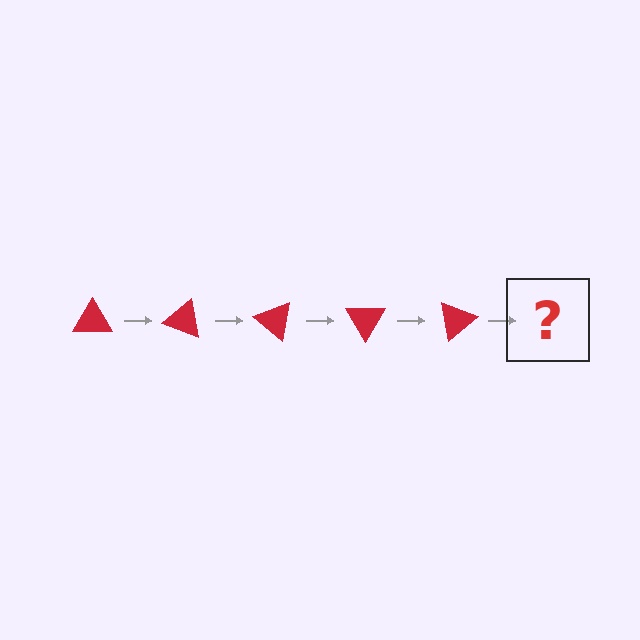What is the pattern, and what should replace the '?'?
The pattern is that the triangle rotates 20 degrees each step. The '?' should be a red triangle rotated 100 degrees.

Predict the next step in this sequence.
The next step is a red triangle rotated 100 degrees.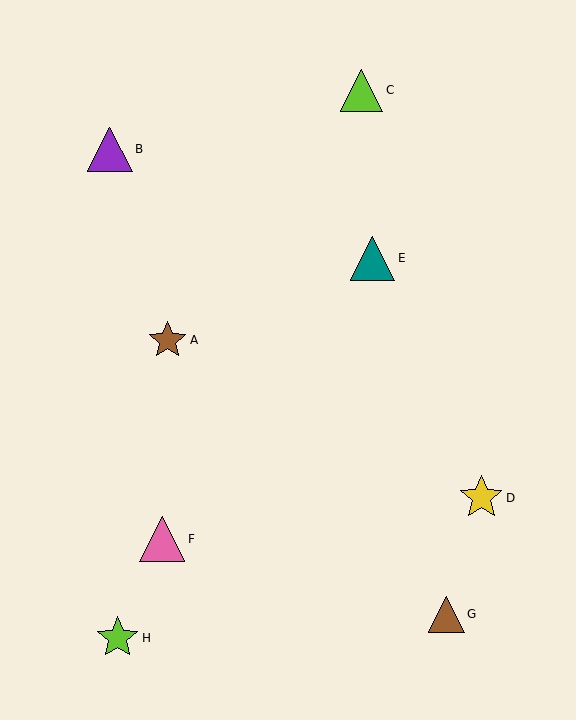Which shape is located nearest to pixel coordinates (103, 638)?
The lime star (labeled H) at (118, 638) is nearest to that location.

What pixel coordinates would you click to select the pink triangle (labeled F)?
Click at (162, 539) to select the pink triangle F.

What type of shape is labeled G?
Shape G is a brown triangle.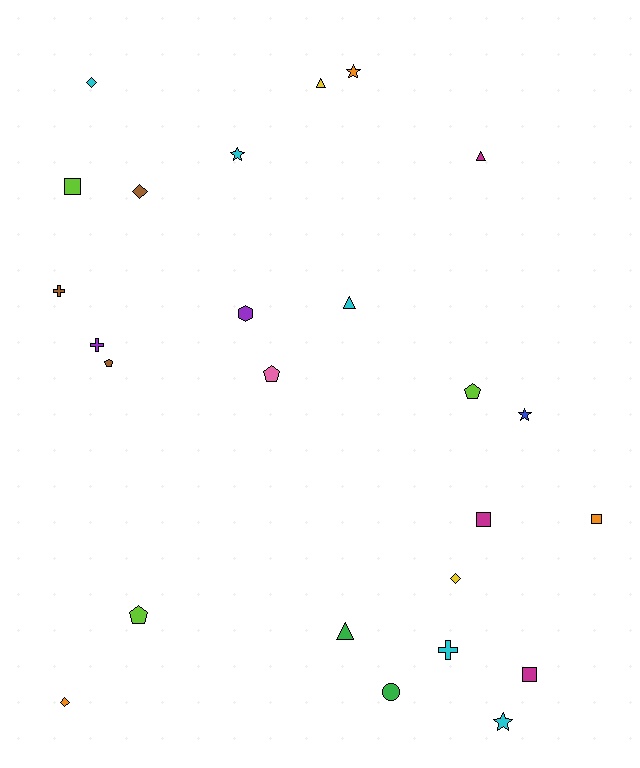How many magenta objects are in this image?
There are 3 magenta objects.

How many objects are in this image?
There are 25 objects.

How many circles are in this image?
There is 1 circle.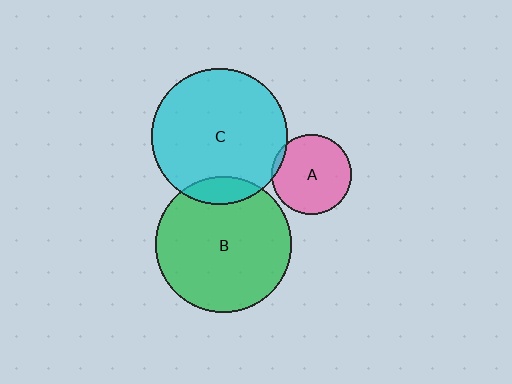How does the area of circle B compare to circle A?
Approximately 2.9 times.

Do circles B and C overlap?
Yes.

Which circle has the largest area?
Circle B (green).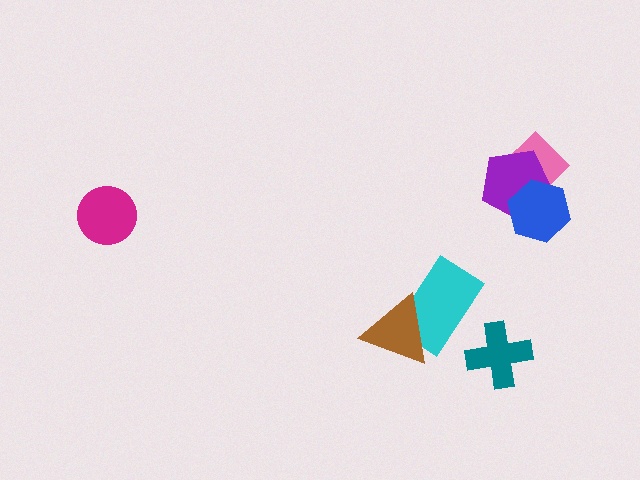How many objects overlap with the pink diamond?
2 objects overlap with the pink diamond.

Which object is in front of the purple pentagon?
The blue hexagon is in front of the purple pentagon.